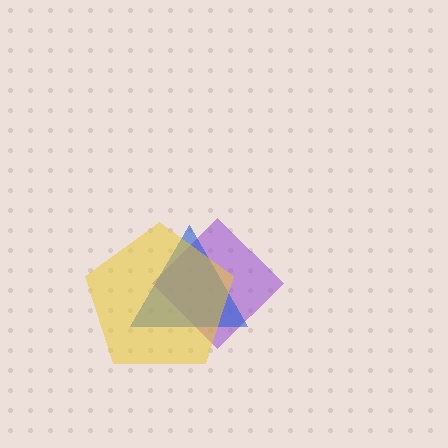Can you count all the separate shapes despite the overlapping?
Yes, there are 3 separate shapes.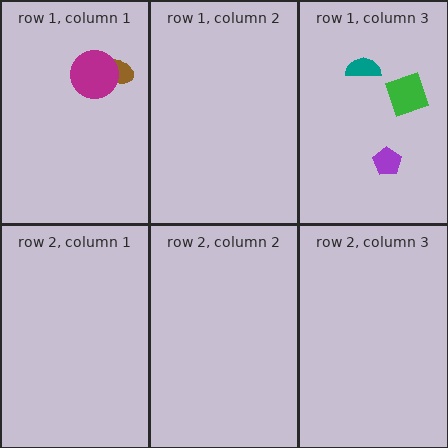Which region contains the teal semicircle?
The row 1, column 3 region.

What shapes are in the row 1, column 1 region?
The brown ellipse, the magenta circle.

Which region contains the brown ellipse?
The row 1, column 1 region.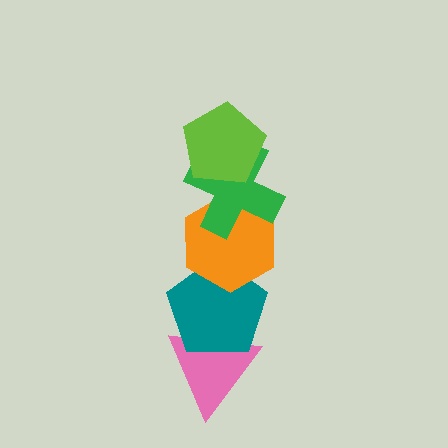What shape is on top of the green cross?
The lime pentagon is on top of the green cross.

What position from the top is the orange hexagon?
The orange hexagon is 3rd from the top.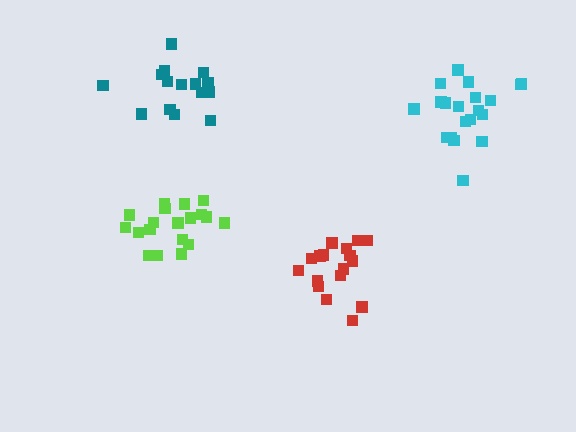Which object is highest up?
The teal cluster is topmost.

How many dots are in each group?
Group 1: 17 dots, Group 2: 19 dots, Group 3: 15 dots, Group 4: 20 dots (71 total).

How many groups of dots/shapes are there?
There are 4 groups.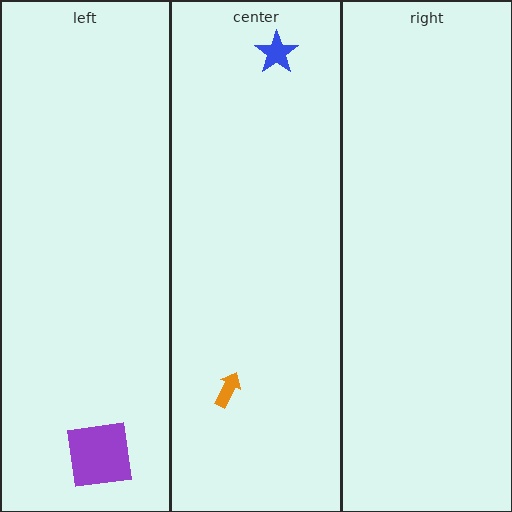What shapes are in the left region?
The purple square.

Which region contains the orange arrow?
The center region.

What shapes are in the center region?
The blue star, the orange arrow.